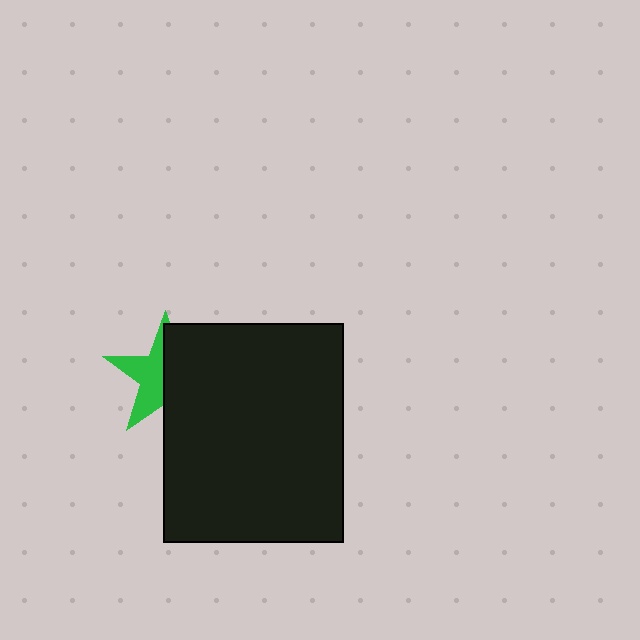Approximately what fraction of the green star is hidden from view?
Roughly 52% of the green star is hidden behind the black rectangle.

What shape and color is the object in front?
The object in front is a black rectangle.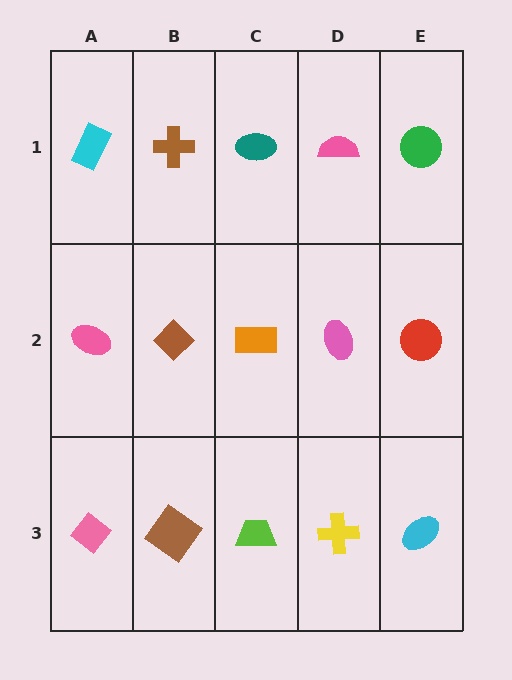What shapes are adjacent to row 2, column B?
A brown cross (row 1, column B), a brown diamond (row 3, column B), a pink ellipse (row 2, column A), an orange rectangle (row 2, column C).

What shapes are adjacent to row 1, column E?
A red circle (row 2, column E), a pink semicircle (row 1, column D).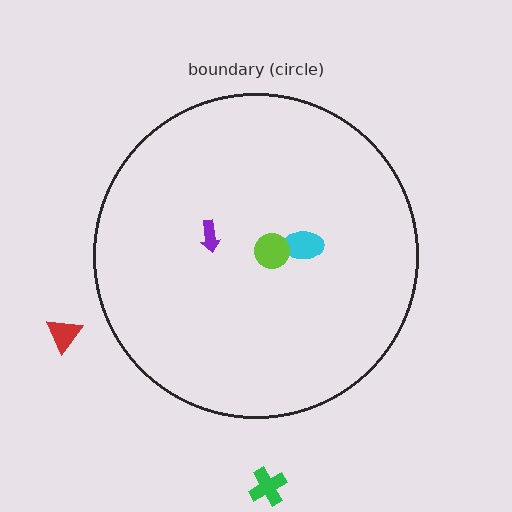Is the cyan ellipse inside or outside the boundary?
Inside.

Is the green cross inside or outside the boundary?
Outside.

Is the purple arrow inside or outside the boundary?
Inside.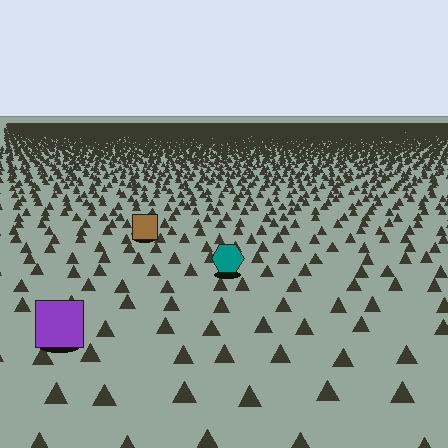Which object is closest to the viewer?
The purple square is closest. The texture marks near it are larger and more spread out.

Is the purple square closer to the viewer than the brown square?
Yes. The purple square is closer — you can tell from the texture gradient: the ground texture is coarser near it.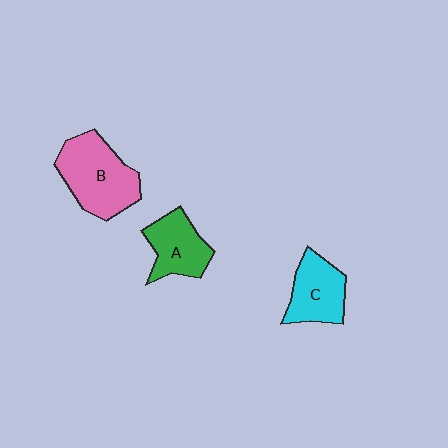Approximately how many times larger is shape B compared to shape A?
Approximately 1.5 times.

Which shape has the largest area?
Shape B (pink).